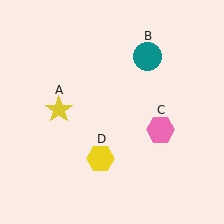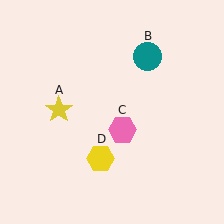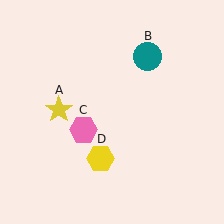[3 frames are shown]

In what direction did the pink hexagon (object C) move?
The pink hexagon (object C) moved left.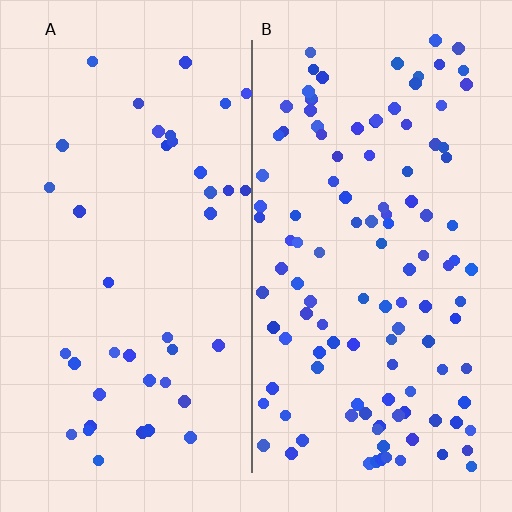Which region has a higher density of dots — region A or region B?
B (the right).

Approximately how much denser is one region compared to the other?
Approximately 2.9× — region B over region A.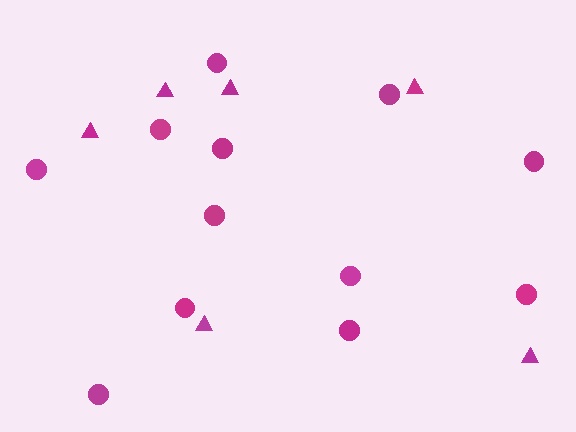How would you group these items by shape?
There are 2 groups: one group of triangles (6) and one group of circles (12).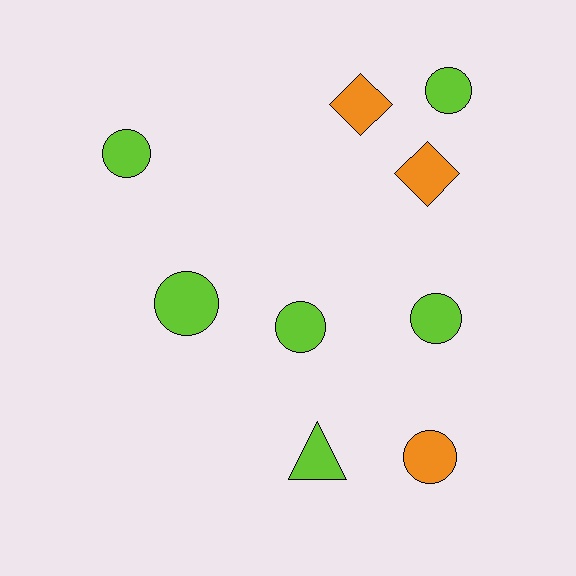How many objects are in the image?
There are 9 objects.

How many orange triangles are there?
There are no orange triangles.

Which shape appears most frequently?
Circle, with 6 objects.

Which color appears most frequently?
Lime, with 6 objects.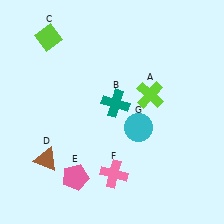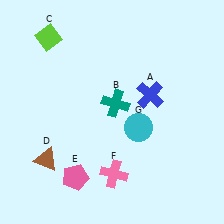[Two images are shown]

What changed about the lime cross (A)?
In Image 1, A is lime. In Image 2, it changed to blue.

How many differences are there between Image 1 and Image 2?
There is 1 difference between the two images.